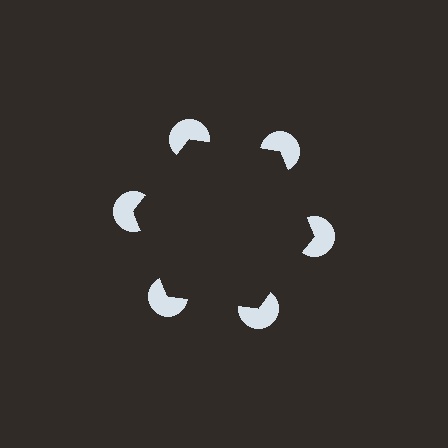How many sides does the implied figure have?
6 sides.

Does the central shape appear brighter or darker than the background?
It typically appears slightly darker than the background, even though no actual brightness change is drawn.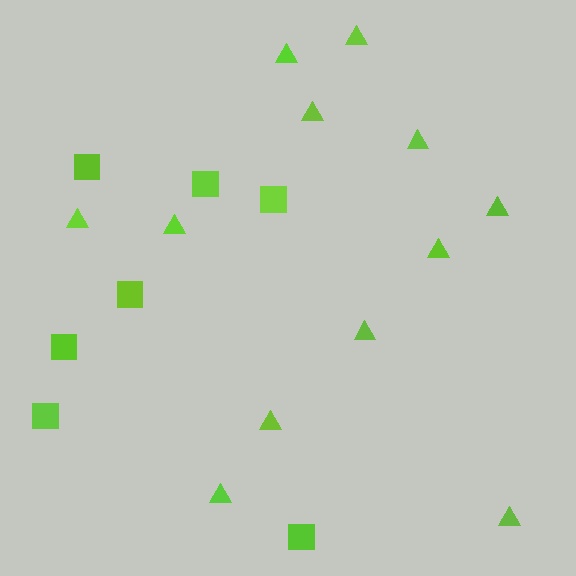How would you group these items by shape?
There are 2 groups: one group of squares (7) and one group of triangles (12).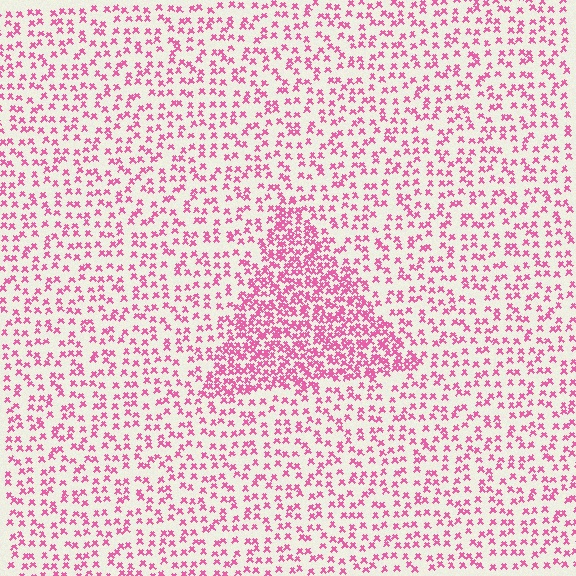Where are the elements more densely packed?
The elements are more densely packed inside the triangle boundary.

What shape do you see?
I see a triangle.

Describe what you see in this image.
The image contains small pink elements arranged at two different densities. A triangle-shaped region is visible where the elements are more densely packed than the surrounding area.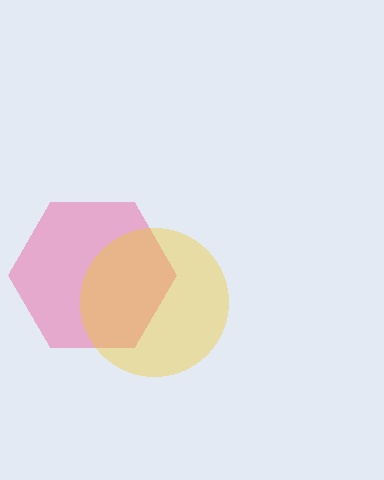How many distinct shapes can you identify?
There are 2 distinct shapes: a pink hexagon, a yellow circle.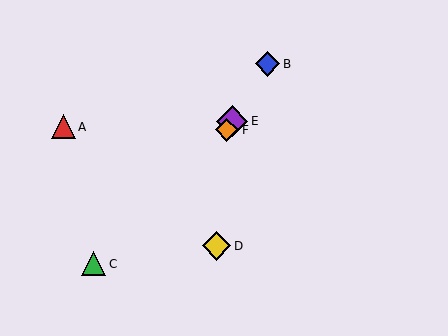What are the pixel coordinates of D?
Object D is at (217, 246).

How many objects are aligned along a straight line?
3 objects (B, E, F) are aligned along a straight line.